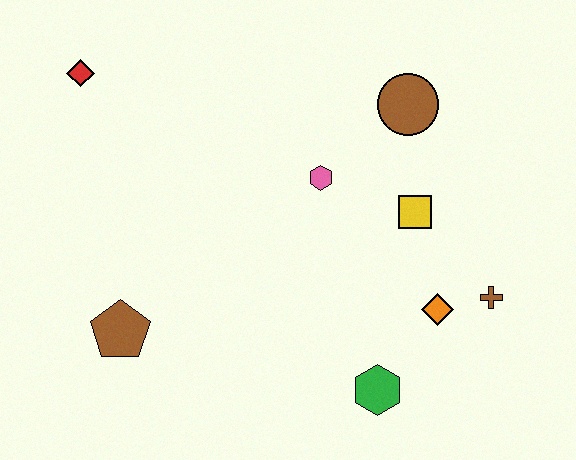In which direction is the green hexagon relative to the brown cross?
The green hexagon is to the left of the brown cross.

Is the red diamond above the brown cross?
Yes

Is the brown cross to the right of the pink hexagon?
Yes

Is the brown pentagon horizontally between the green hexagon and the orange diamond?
No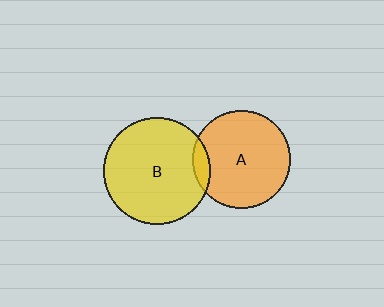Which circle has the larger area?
Circle B (yellow).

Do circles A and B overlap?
Yes.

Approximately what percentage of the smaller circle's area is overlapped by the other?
Approximately 10%.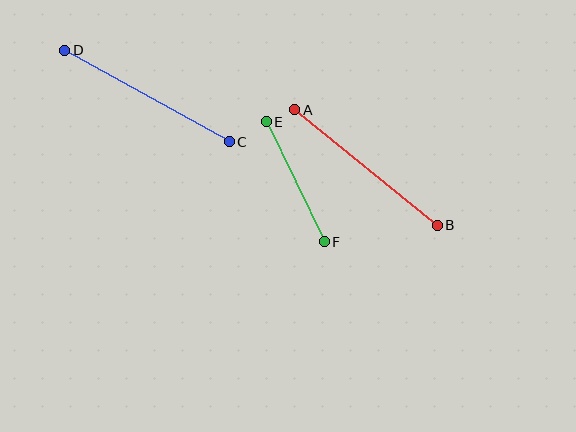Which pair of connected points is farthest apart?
Points C and D are farthest apart.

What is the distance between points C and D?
The distance is approximately 188 pixels.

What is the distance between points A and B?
The distance is approximately 183 pixels.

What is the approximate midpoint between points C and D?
The midpoint is at approximately (147, 96) pixels.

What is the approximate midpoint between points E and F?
The midpoint is at approximately (295, 182) pixels.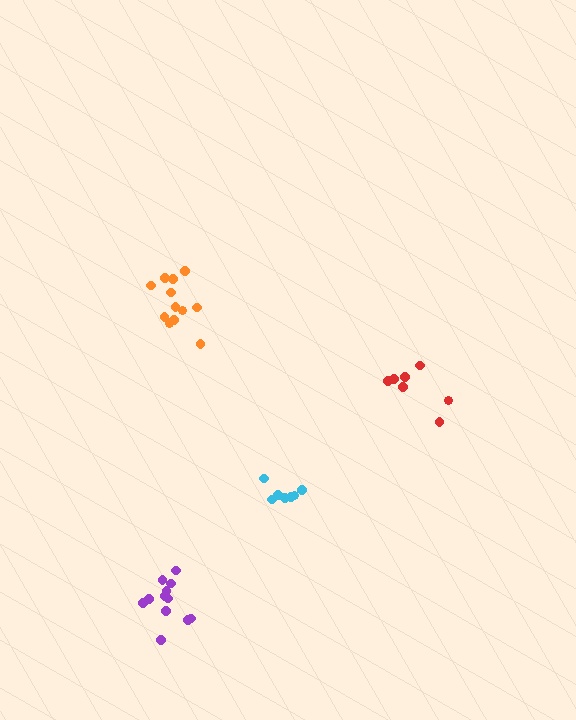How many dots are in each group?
Group 1: 12 dots, Group 2: 12 dots, Group 3: 7 dots, Group 4: 7 dots (38 total).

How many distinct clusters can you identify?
There are 4 distinct clusters.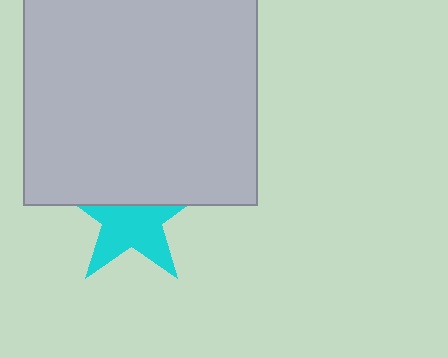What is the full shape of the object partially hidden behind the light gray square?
The partially hidden object is a cyan star.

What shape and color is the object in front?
The object in front is a light gray square.